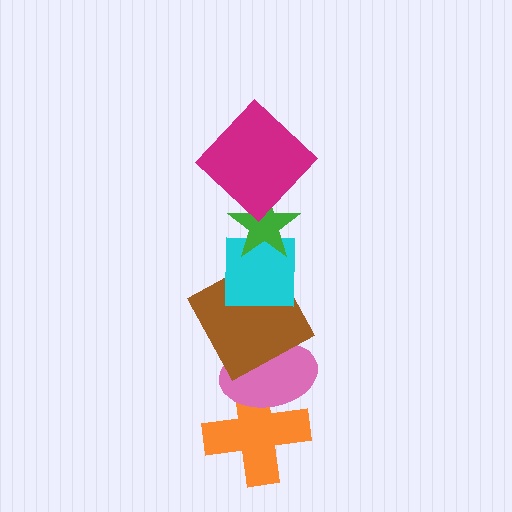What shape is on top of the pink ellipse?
The brown square is on top of the pink ellipse.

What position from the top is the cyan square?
The cyan square is 3rd from the top.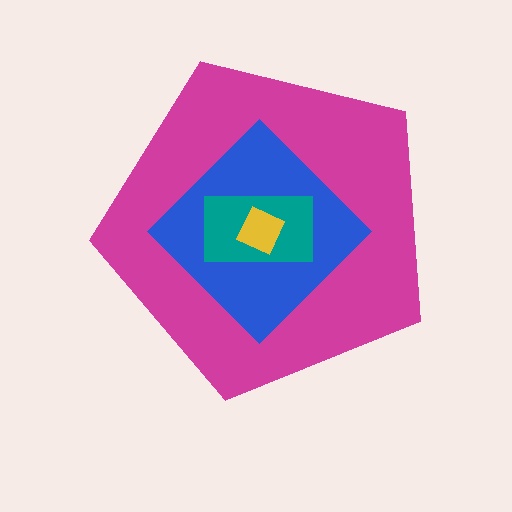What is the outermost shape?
The magenta pentagon.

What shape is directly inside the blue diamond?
The teal rectangle.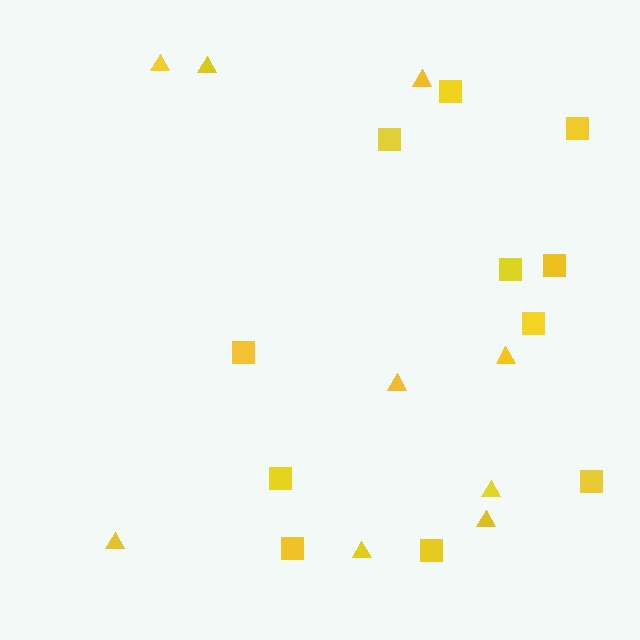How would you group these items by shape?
There are 2 groups: one group of squares (11) and one group of triangles (9).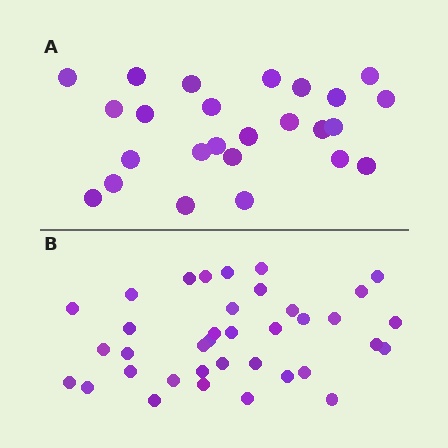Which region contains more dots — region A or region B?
Region B (the bottom region) has more dots.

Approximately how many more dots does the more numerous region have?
Region B has roughly 12 or so more dots than region A.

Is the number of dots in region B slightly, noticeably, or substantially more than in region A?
Region B has substantially more. The ratio is roughly 1.5 to 1.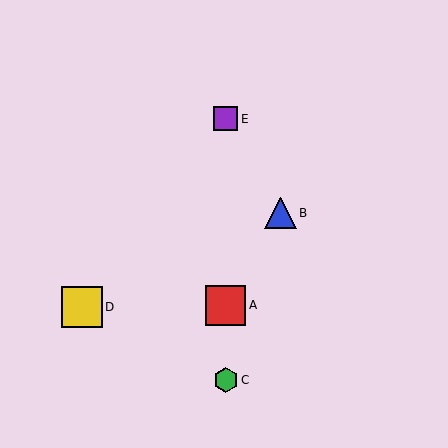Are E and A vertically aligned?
Yes, both are at x≈226.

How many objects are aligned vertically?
3 objects (A, C, E) are aligned vertically.